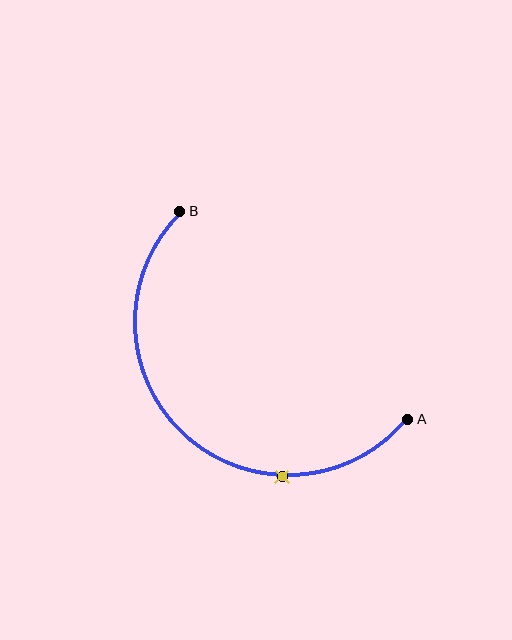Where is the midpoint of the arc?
The arc midpoint is the point on the curve farthest from the straight line joining A and B. It sits below and to the left of that line.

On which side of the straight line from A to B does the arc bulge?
The arc bulges below and to the left of the straight line connecting A and B.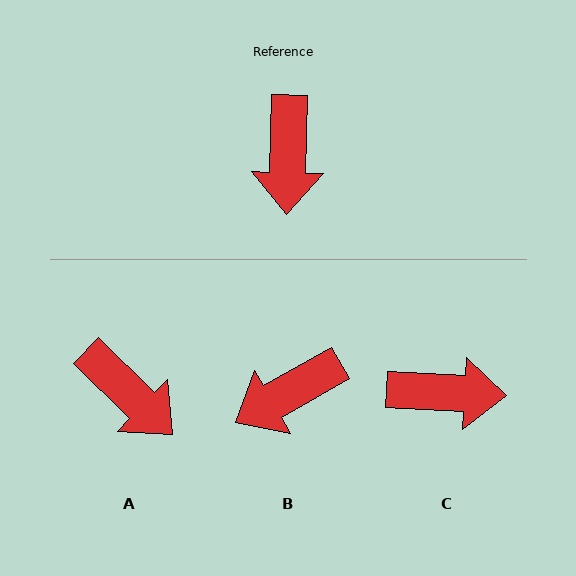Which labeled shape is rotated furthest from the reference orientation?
C, about 89 degrees away.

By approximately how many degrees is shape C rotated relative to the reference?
Approximately 89 degrees counter-clockwise.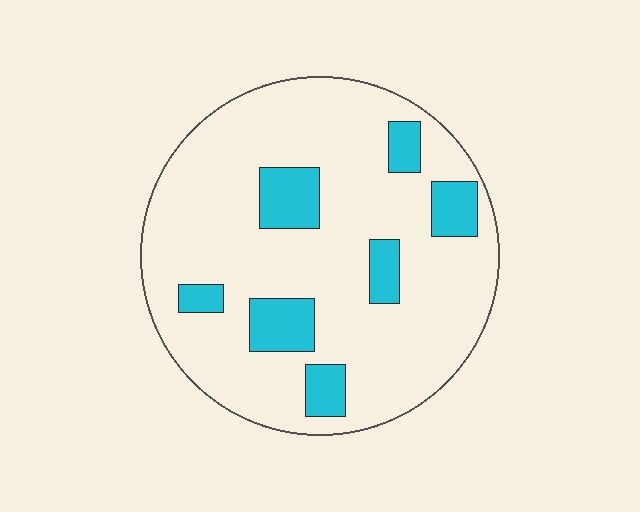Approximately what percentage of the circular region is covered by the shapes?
Approximately 15%.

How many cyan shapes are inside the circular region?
7.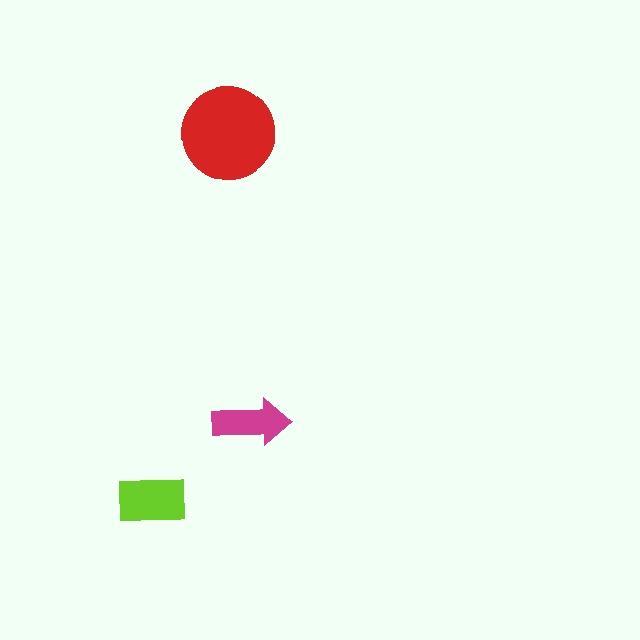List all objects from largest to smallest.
The red circle, the lime rectangle, the magenta arrow.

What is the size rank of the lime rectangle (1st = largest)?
2nd.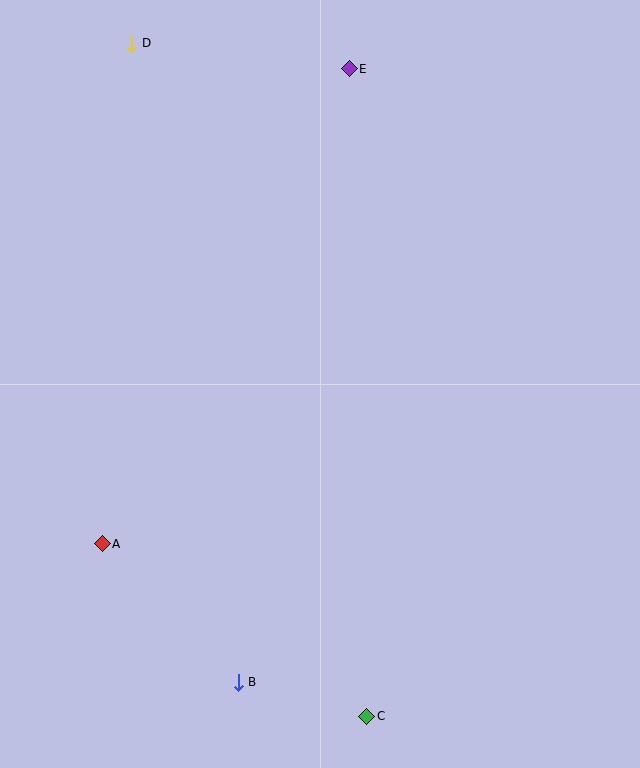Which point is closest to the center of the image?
Point A at (102, 544) is closest to the center.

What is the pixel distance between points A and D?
The distance between A and D is 502 pixels.